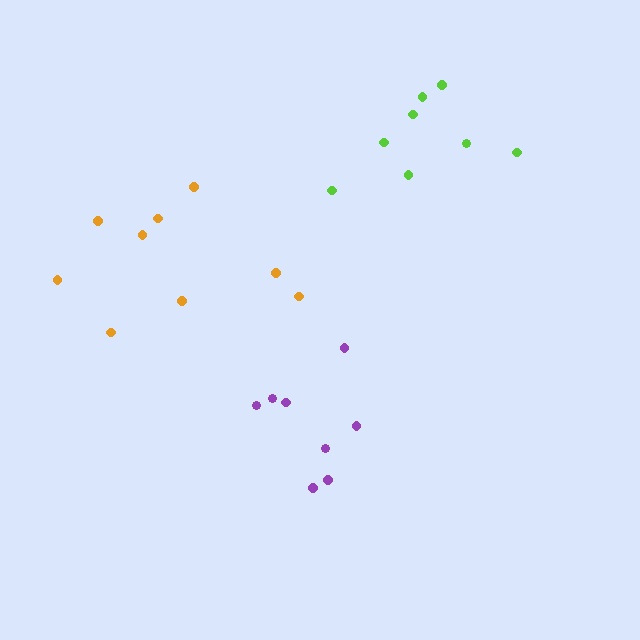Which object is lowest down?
The purple cluster is bottommost.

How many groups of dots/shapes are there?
There are 3 groups.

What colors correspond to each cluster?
The clusters are colored: purple, lime, orange.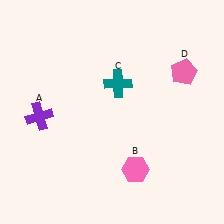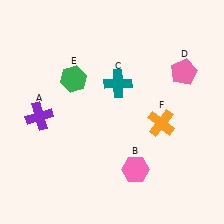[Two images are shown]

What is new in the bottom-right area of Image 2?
An orange cross (F) was added in the bottom-right area of Image 2.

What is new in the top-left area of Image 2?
A green hexagon (E) was added in the top-left area of Image 2.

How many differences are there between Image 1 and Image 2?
There are 2 differences between the two images.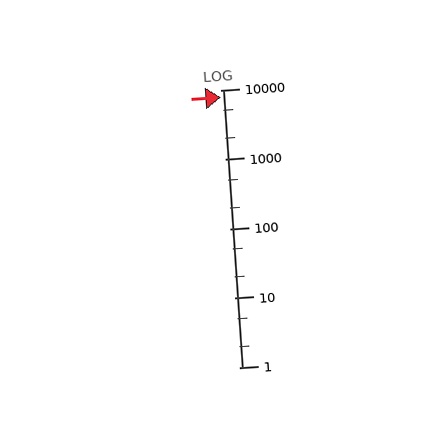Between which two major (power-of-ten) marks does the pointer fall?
The pointer is between 1000 and 10000.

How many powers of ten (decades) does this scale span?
The scale spans 4 decades, from 1 to 10000.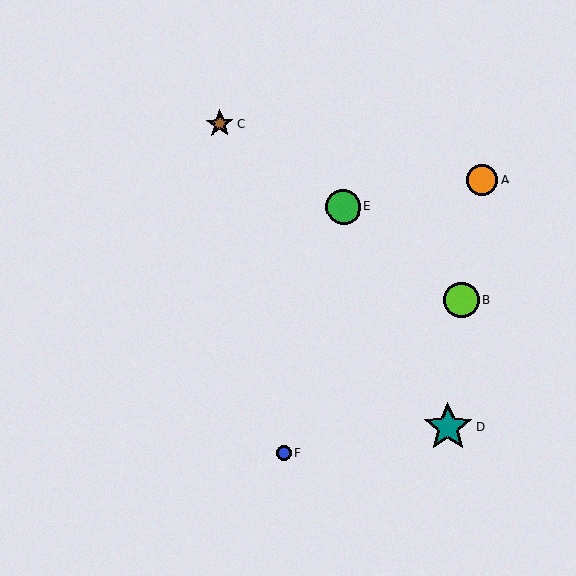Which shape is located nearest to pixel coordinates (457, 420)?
The teal star (labeled D) at (448, 427) is nearest to that location.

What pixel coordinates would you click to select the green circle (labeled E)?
Click at (344, 207) to select the green circle E.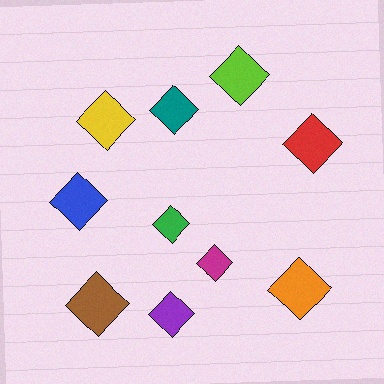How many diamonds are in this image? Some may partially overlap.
There are 10 diamonds.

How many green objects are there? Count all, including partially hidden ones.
There is 1 green object.